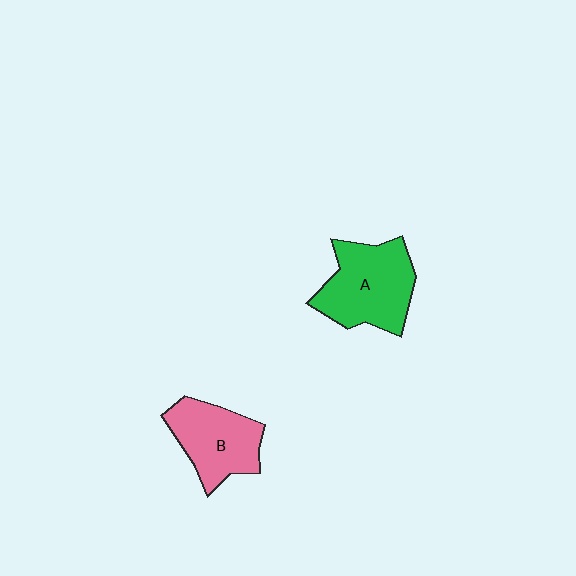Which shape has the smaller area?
Shape B (pink).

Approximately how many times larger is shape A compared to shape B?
Approximately 1.2 times.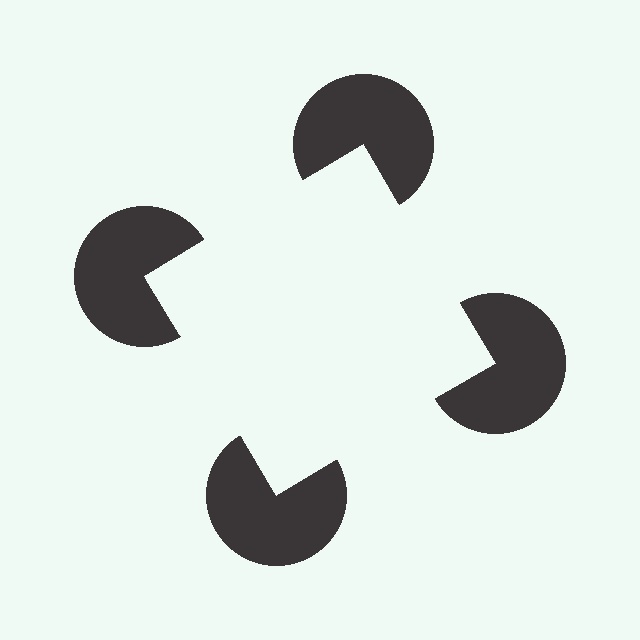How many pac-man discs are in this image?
There are 4 — one at each vertex of the illusory square.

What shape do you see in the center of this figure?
An illusory square — its edges are inferred from the aligned wedge cuts in the pac-man discs, not physically drawn.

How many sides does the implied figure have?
4 sides.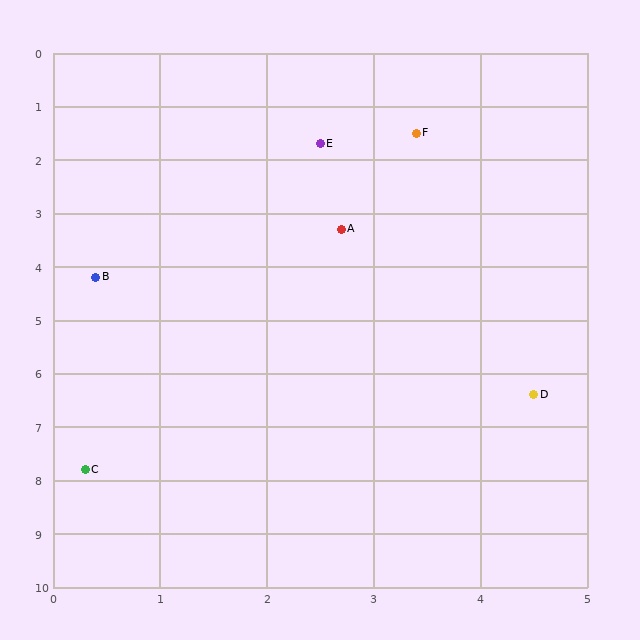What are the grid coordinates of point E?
Point E is at approximately (2.5, 1.7).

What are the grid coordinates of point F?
Point F is at approximately (3.4, 1.5).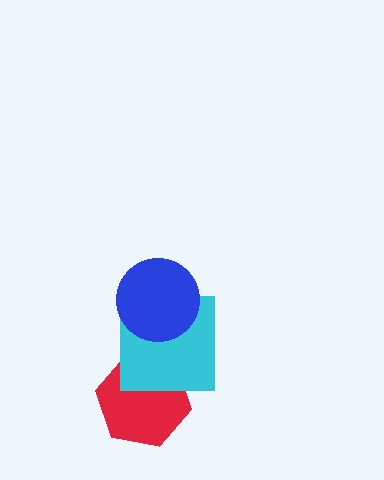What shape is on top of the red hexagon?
The cyan square is on top of the red hexagon.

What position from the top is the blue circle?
The blue circle is 1st from the top.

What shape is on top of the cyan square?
The blue circle is on top of the cyan square.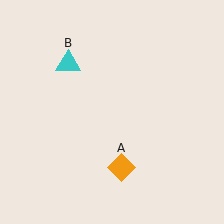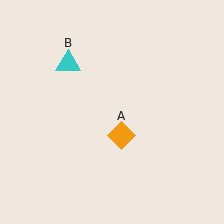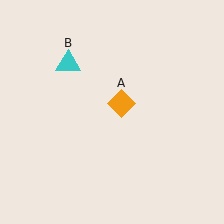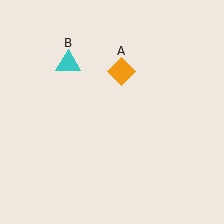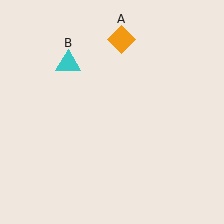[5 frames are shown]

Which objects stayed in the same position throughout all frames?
Cyan triangle (object B) remained stationary.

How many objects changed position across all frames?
1 object changed position: orange diamond (object A).